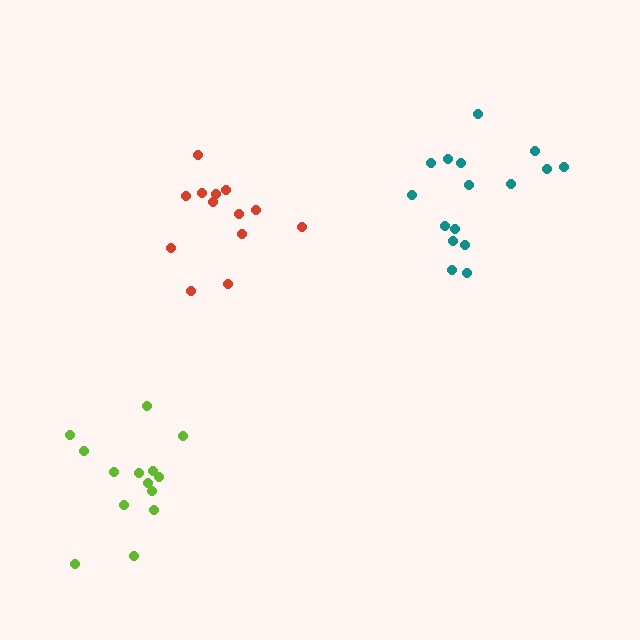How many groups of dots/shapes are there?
There are 3 groups.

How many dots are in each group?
Group 1: 16 dots, Group 2: 14 dots, Group 3: 13 dots (43 total).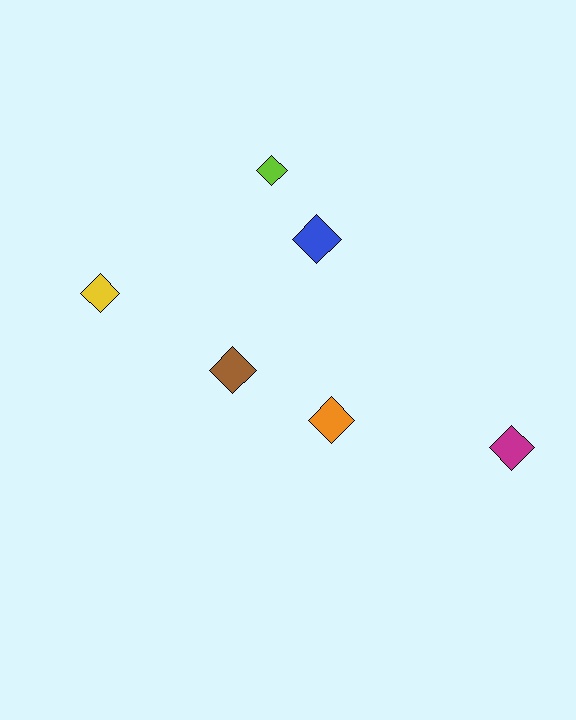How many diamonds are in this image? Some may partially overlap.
There are 6 diamonds.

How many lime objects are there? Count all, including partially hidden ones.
There is 1 lime object.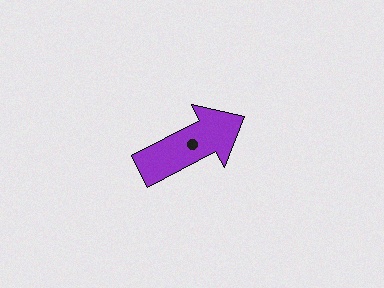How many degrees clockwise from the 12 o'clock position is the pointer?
Approximately 62 degrees.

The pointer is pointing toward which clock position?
Roughly 2 o'clock.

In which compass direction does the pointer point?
Northeast.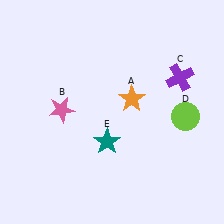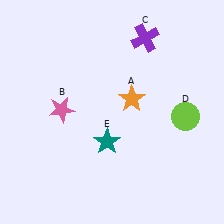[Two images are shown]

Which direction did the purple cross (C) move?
The purple cross (C) moved up.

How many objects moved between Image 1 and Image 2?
1 object moved between the two images.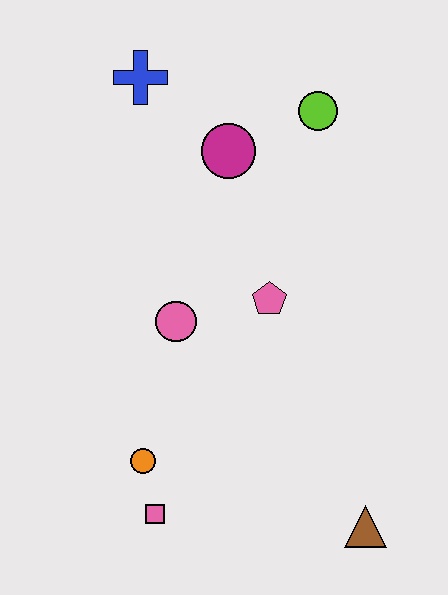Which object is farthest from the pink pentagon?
The blue cross is farthest from the pink pentagon.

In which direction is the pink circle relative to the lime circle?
The pink circle is below the lime circle.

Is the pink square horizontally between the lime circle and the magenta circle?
No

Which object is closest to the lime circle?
The magenta circle is closest to the lime circle.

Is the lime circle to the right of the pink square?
Yes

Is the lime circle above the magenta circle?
Yes